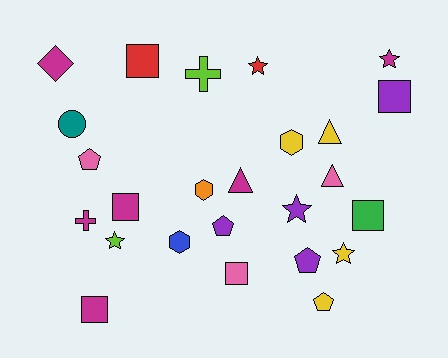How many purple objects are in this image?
There are 4 purple objects.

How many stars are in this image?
There are 5 stars.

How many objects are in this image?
There are 25 objects.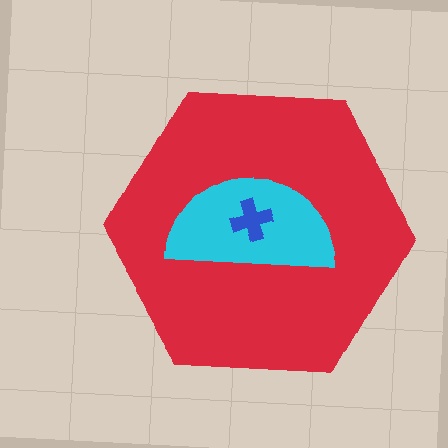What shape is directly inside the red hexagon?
The cyan semicircle.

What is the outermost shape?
The red hexagon.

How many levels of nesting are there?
3.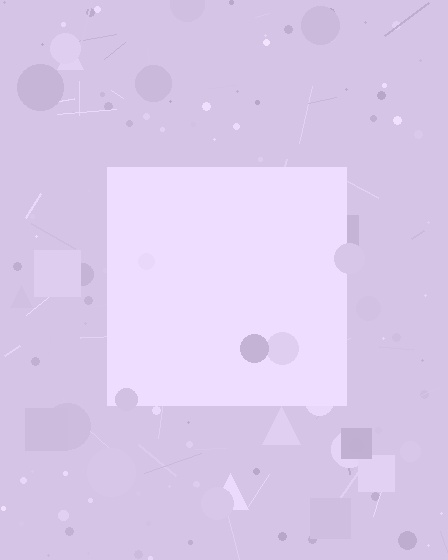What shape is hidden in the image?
A square is hidden in the image.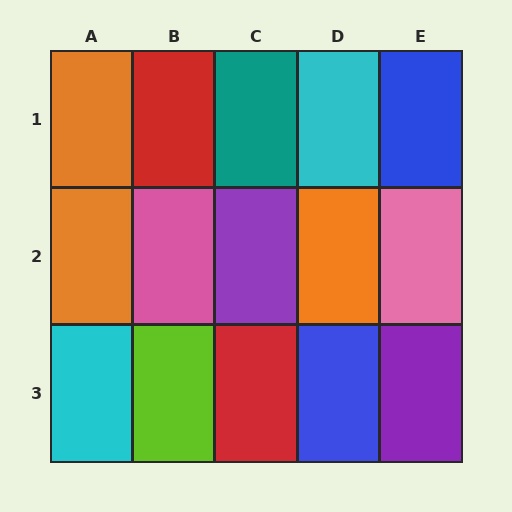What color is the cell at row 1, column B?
Red.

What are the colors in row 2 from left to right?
Orange, pink, purple, orange, pink.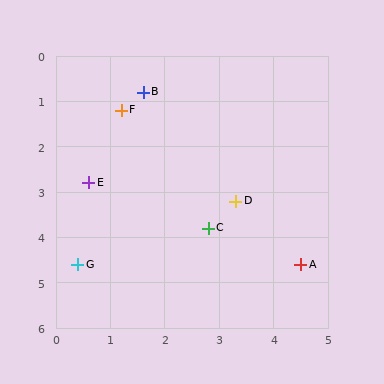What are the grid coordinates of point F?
Point F is at approximately (1.2, 1.2).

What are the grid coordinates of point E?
Point E is at approximately (0.6, 2.8).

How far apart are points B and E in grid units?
Points B and E are about 2.2 grid units apart.